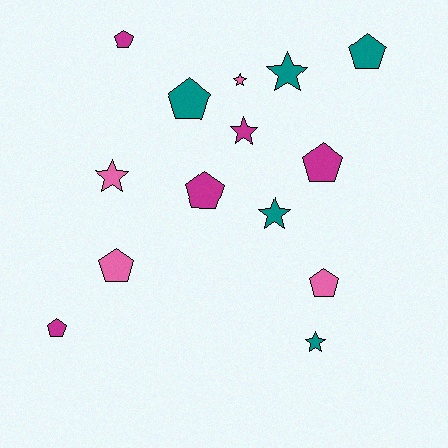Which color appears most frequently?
Teal, with 5 objects.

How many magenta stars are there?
There is 1 magenta star.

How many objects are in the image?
There are 14 objects.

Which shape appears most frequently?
Pentagon, with 8 objects.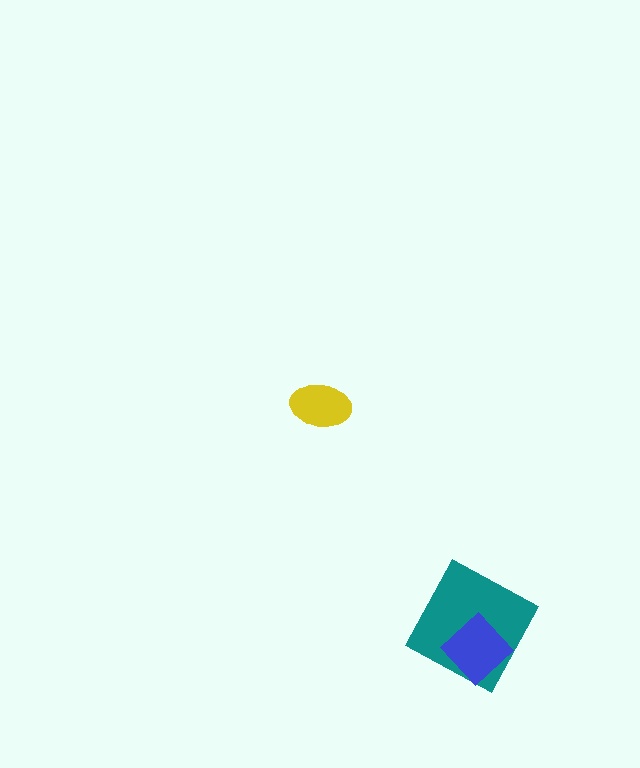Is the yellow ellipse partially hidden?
No, no other shape covers it.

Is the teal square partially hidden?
Yes, it is partially covered by another shape.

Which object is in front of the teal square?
The blue diamond is in front of the teal square.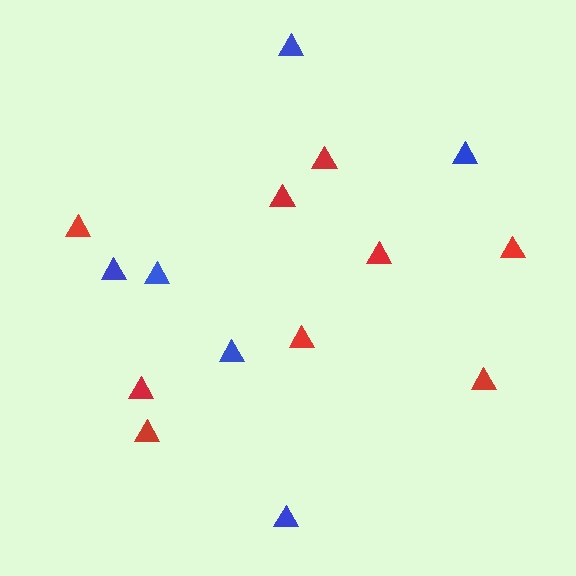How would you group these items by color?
There are 2 groups: one group of red triangles (9) and one group of blue triangles (6).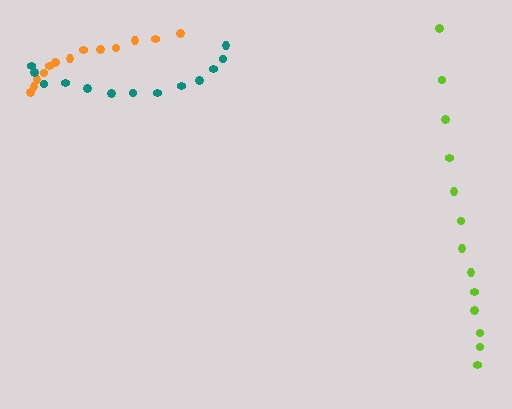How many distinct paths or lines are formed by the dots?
There are 3 distinct paths.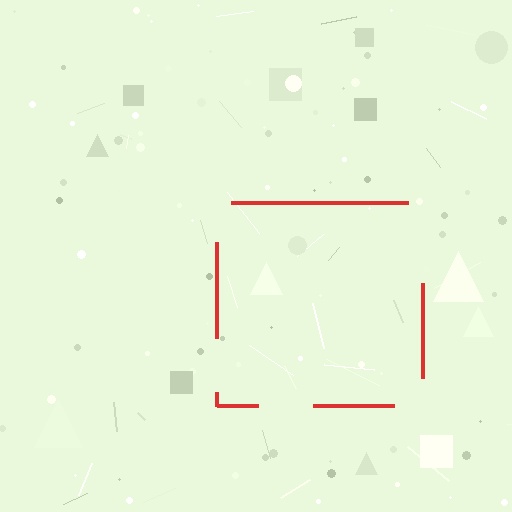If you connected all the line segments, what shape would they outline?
They would outline a square.